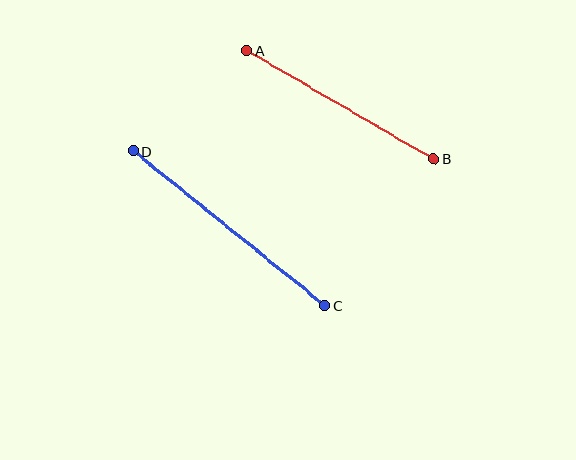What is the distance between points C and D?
The distance is approximately 247 pixels.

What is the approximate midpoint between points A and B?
The midpoint is at approximately (340, 105) pixels.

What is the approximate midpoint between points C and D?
The midpoint is at approximately (229, 228) pixels.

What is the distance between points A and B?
The distance is approximately 215 pixels.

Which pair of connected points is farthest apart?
Points C and D are farthest apart.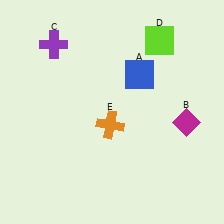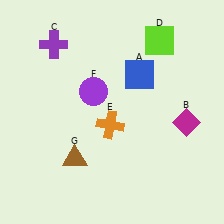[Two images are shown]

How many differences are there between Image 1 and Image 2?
There are 2 differences between the two images.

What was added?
A purple circle (F), a brown triangle (G) were added in Image 2.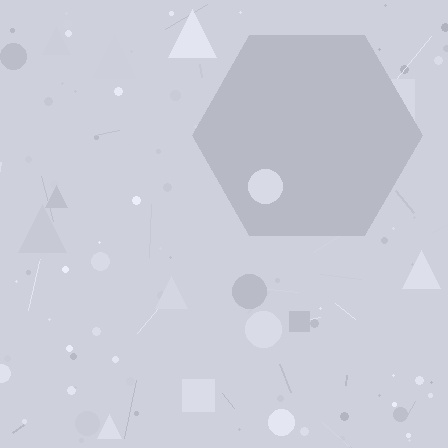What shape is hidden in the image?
A hexagon is hidden in the image.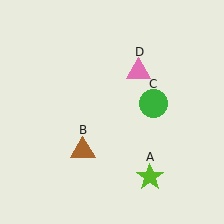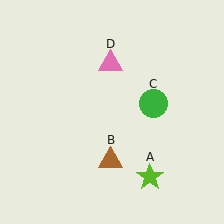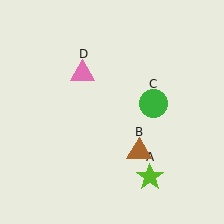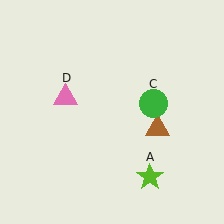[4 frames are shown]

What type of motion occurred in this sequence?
The brown triangle (object B), pink triangle (object D) rotated counterclockwise around the center of the scene.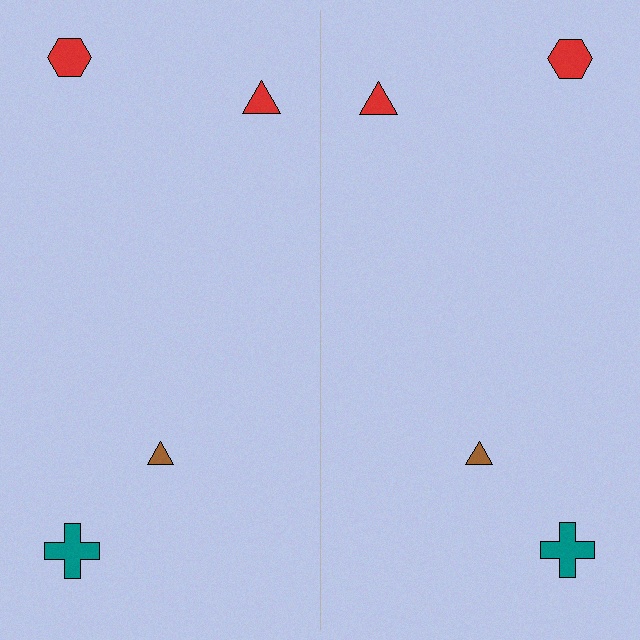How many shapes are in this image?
There are 8 shapes in this image.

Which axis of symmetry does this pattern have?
The pattern has a vertical axis of symmetry running through the center of the image.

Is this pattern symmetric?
Yes, this pattern has bilateral (reflection) symmetry.